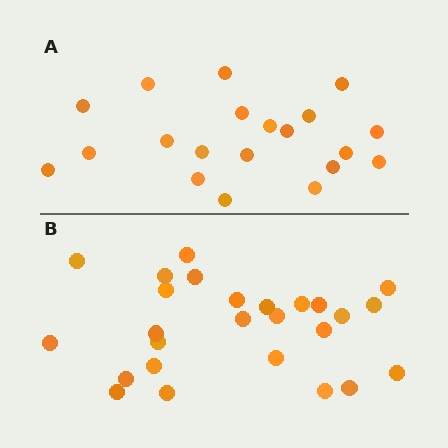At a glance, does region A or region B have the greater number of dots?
Region B (the bottom region) has more dots.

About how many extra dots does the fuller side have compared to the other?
Region B has about 6 more dots than region A.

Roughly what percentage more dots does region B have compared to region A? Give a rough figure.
About 30% more.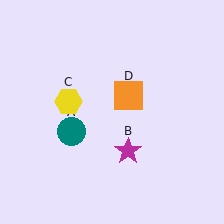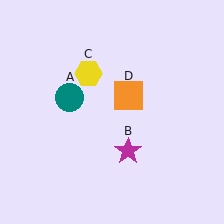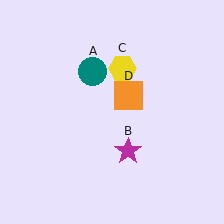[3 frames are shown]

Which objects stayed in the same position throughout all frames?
Magenta star (object B) and orange square (object D) remained stationary.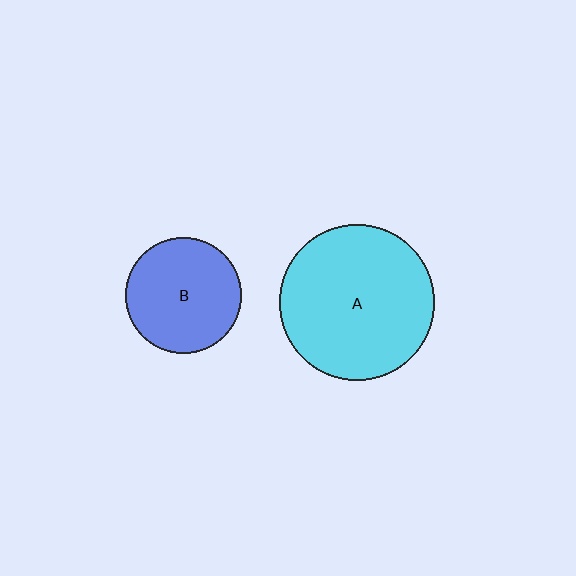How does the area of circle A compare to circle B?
Approximately 1.8 times.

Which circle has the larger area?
Circle A (cyan).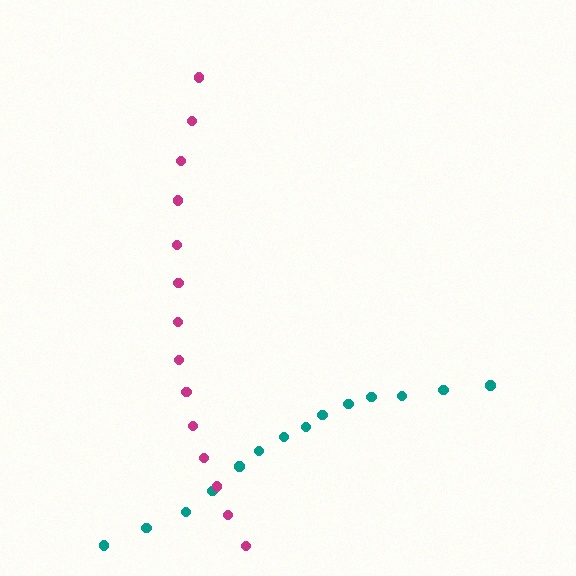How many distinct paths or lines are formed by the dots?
There are 2 distinct paths.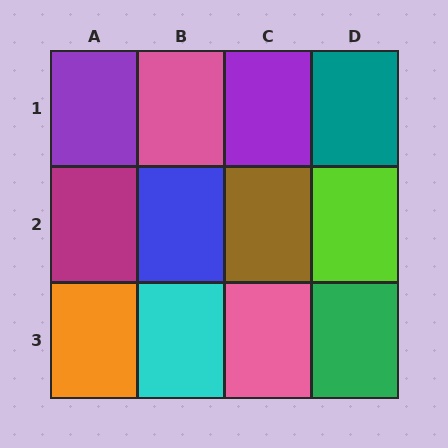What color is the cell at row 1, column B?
Pink.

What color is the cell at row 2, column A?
Magenta.